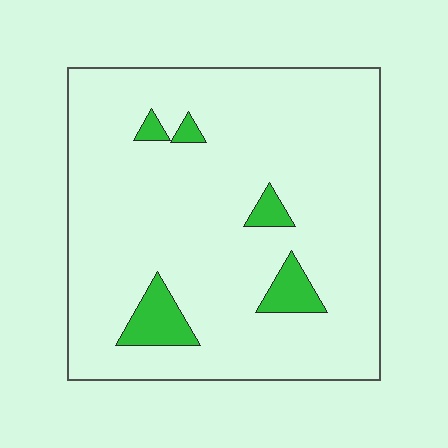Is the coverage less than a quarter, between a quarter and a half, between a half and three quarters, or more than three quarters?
Less than a quarter.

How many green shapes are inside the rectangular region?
5.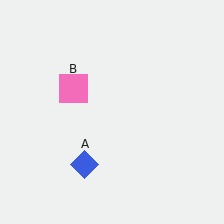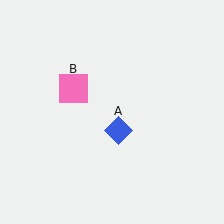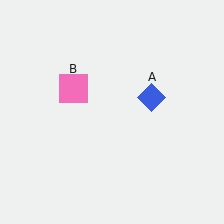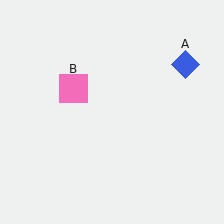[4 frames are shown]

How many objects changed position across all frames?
1 object changed position: blue diamond (object A).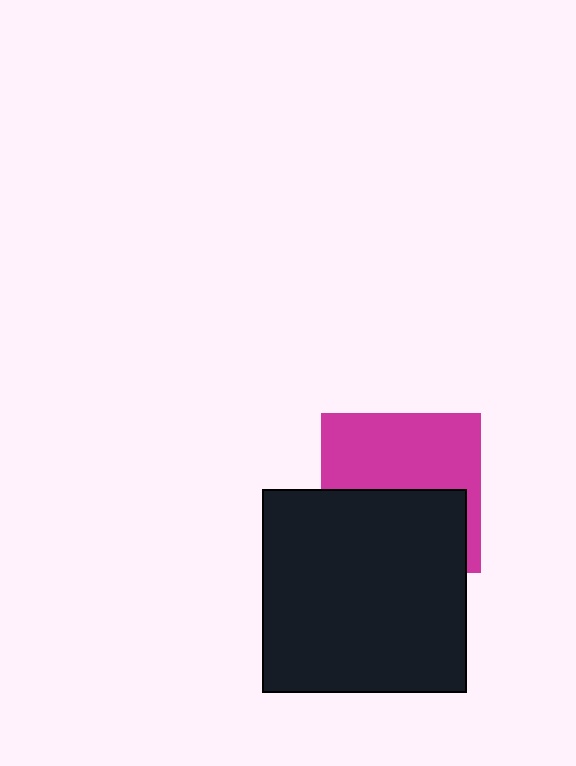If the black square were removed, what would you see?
You would see the complete magenta square.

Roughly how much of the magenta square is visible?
About half of it is visible (roughly 52%).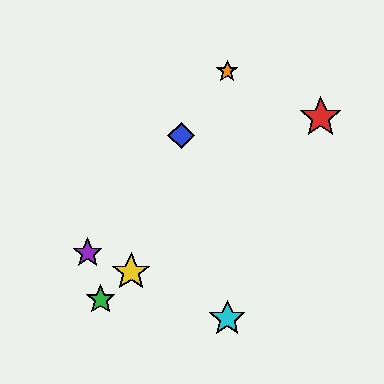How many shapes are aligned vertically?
2 shapes (the orange star, the cyan star) are aligned vertically.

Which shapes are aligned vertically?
The orange star, the cyan star are aligned vertically.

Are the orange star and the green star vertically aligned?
No, the orange star is at x≈227 and the green star is at x≈101.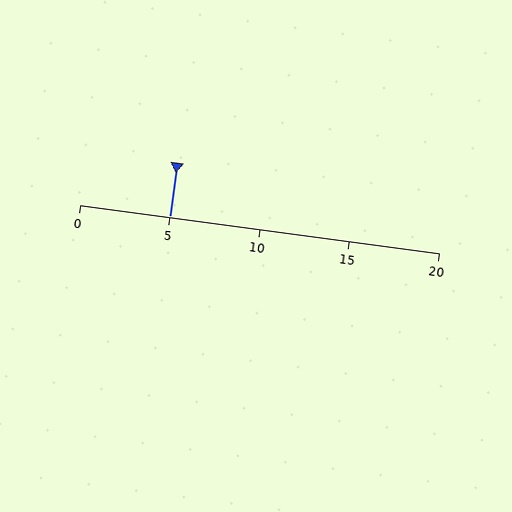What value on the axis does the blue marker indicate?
The marker indicates approximately 5.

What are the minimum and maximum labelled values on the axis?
The axis runs from 0 to 20.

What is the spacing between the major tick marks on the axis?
The major ticks are spaced 5 apart.